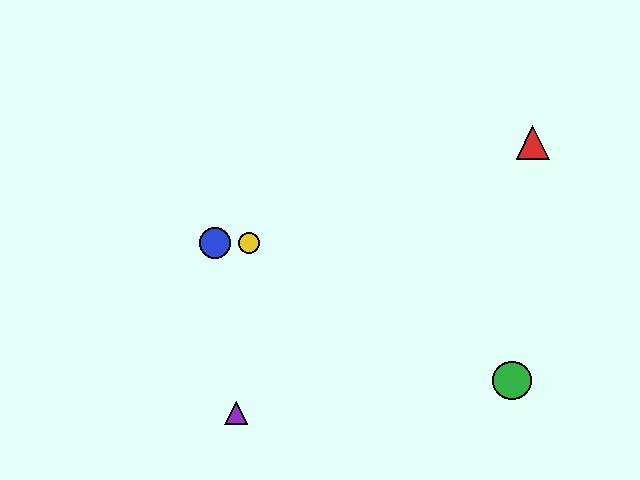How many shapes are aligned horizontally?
2 shapes (the blue circle, the yellow circle) are aligned horizontally.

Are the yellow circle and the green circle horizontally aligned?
No, the yellow circle is at y≈243 and the green circle is at y≈380.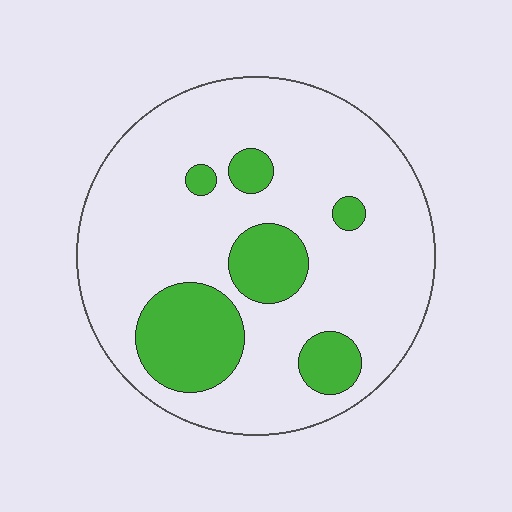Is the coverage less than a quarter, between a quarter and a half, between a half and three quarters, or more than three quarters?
Less than a quarter.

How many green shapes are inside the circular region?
6.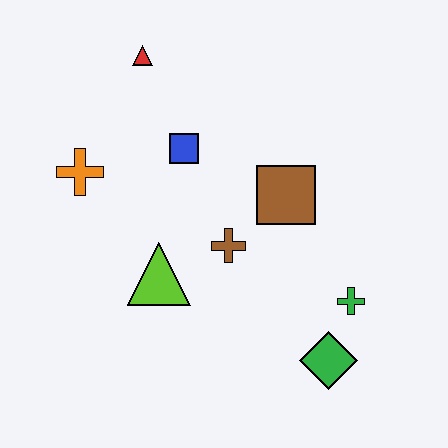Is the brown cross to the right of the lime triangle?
Yes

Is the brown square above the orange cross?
No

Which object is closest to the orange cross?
The blue square is closest to the orange cross.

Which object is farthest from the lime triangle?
The red triangle is farthest from the lime triangle.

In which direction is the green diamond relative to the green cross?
The green diamond is below the green cross.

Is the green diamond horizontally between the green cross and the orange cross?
Yes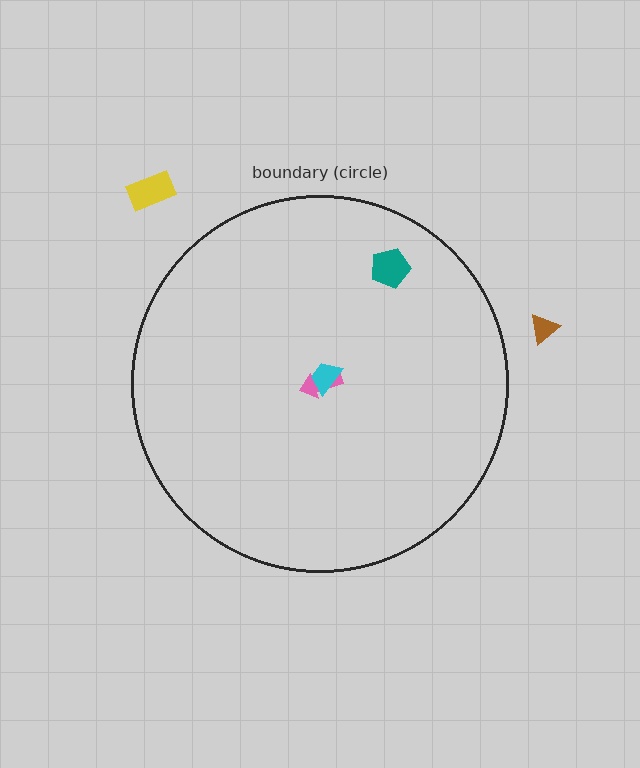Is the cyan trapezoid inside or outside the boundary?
Inside.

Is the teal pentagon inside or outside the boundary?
Inside.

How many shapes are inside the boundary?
3 inside, 2 outside.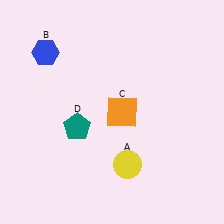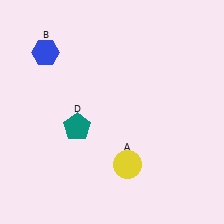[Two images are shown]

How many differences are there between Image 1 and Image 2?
There is 1 difference between the two images.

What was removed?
The orange square (C) was removed in Image 2.